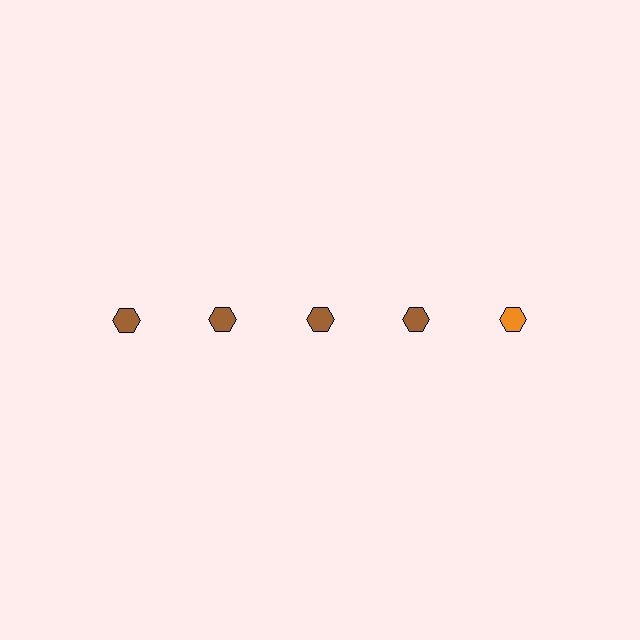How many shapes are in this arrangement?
There are 5 shapes arranged in a grid pattern.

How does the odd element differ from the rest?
It has a different color: orange instead of brown.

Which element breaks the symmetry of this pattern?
The orange hexagon in the top row, rightmost column breaks the symmetry. All other shapes are brown hexagons.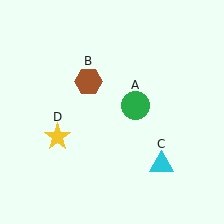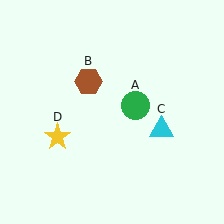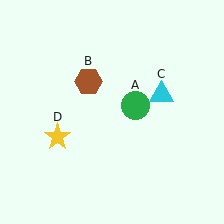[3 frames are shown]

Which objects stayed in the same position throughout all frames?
Green circle (object A) and brown hexagon (object B) and yellow star (object D) remained stationary.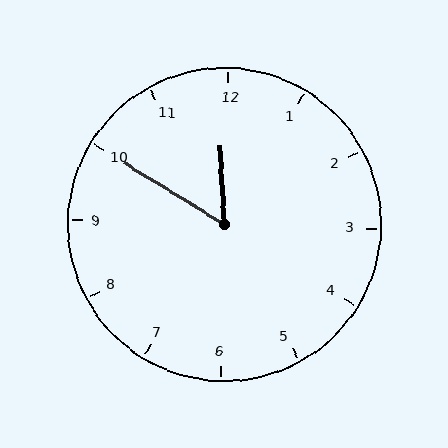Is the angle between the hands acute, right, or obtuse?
It is acute.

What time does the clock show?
11:50.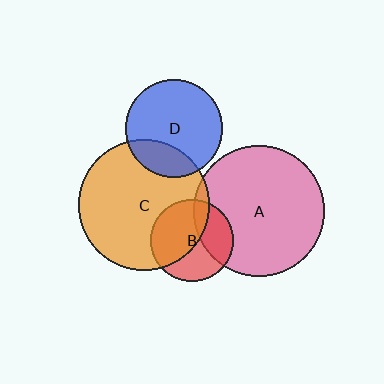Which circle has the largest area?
Circle C (orange).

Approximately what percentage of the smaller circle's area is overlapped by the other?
Approximately 50%.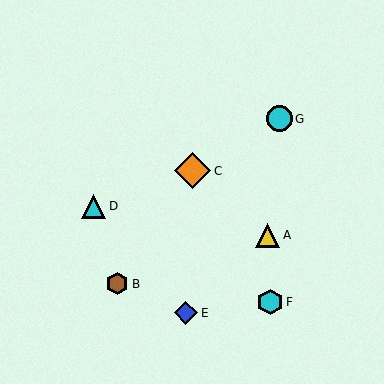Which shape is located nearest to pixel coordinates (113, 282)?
The brown hexagon (labeled B) at (117, 284) is nearest to that location.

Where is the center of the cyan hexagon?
The center of the cyan hexagon is at (270, 302).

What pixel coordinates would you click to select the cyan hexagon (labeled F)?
Click at (270, 302) to select the cyan hexagon F.